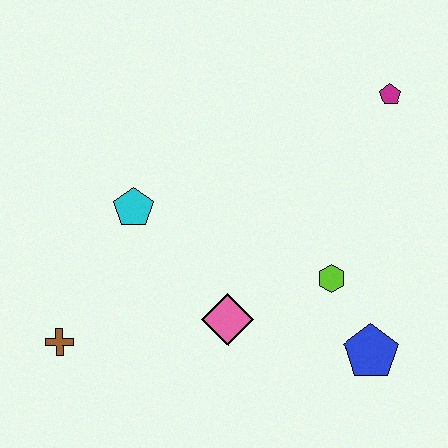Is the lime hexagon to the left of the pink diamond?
No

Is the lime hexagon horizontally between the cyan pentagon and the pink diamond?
No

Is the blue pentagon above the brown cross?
No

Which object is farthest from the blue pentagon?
The brown cross is farthest from the blue pentagon.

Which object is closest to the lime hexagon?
The blue pentagon is closest to the lime hexagon.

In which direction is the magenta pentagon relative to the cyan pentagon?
The magenta pentagon is to the right of the cyan pentagon.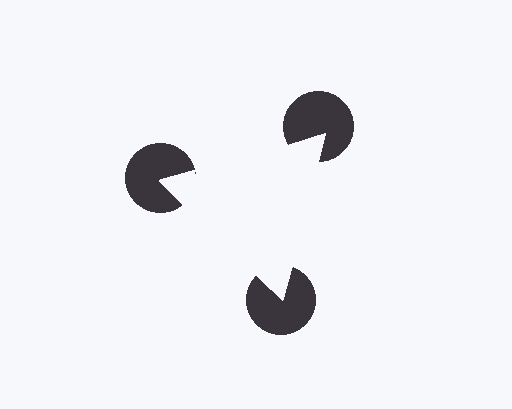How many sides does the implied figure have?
3 sides.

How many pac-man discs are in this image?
There are 3 — one at each vertex of the illusory triangle.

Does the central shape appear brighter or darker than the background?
It typically appears slightly brighter than the background, even though no actual brightness change is drawn.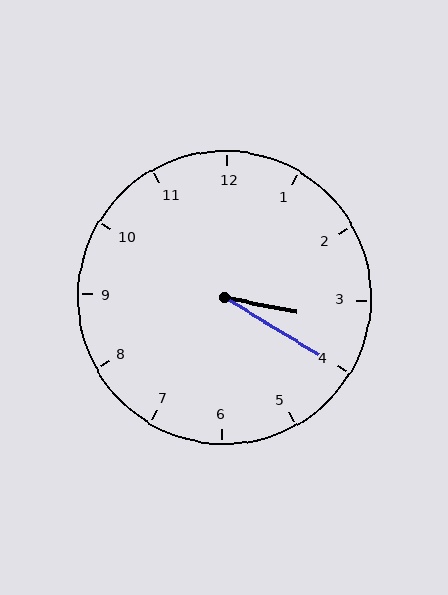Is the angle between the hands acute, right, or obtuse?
It is acute.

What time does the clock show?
3:20.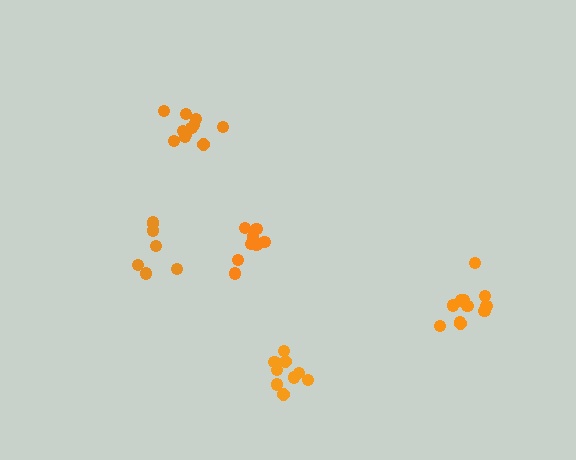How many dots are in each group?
Group 1: 8 dots, Group 2: 11 dots, Group 3: 11 dots, Group 4: 9 dots, Group 5: 7 dots (46 total).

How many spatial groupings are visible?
There are 5 spatial groupings.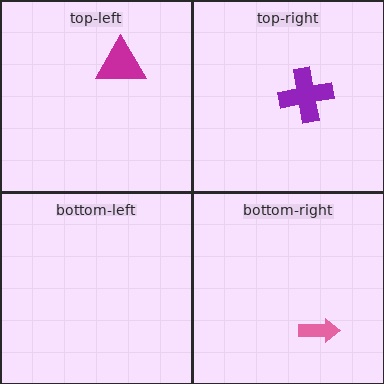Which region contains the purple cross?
The top-right region.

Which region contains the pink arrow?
The bottom-right region.